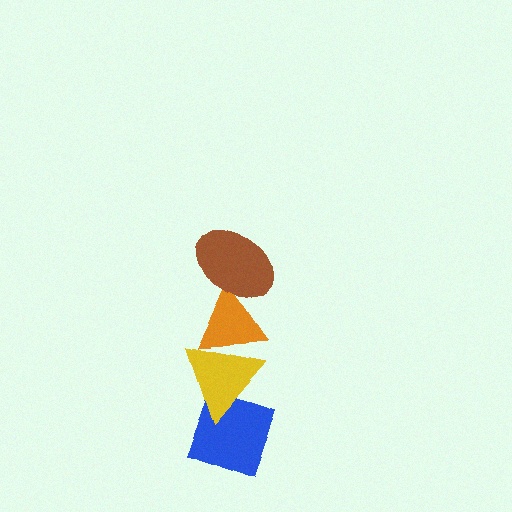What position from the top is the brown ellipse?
The brown ellipse is 1st from the top.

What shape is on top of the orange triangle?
The brown ellipse is on top of the orange triangle.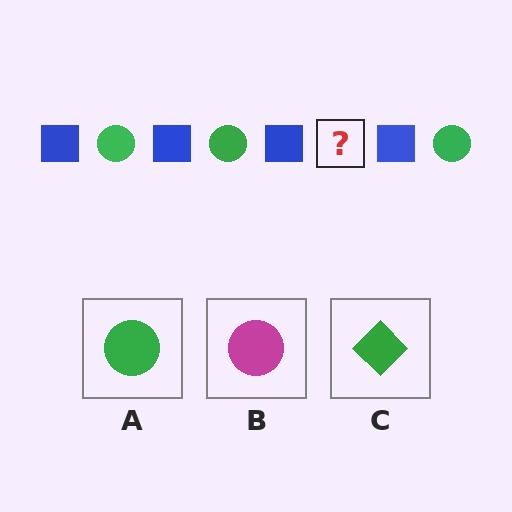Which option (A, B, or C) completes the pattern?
A.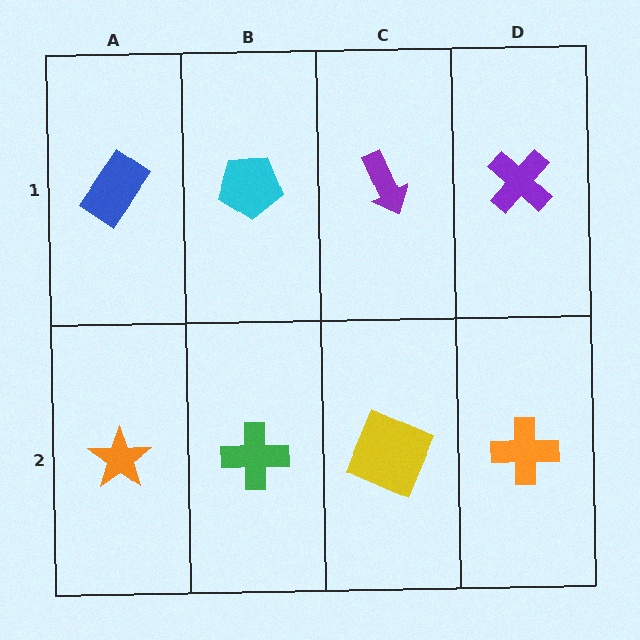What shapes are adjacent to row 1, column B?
A green cross (row 2, column B), a blue rectangle (row 1, column A), a purple arrow (row 1, column C).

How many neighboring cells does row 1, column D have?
2.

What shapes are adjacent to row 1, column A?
An orange star (row 2, column A), a cyan pentagon (row 1, column B).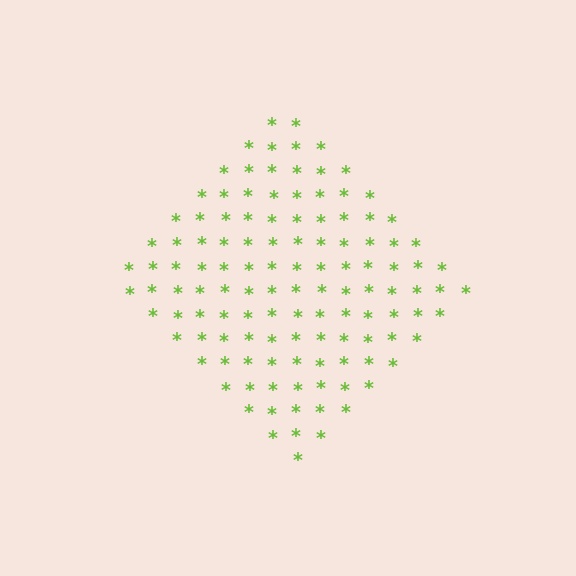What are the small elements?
The small elements are asterisks.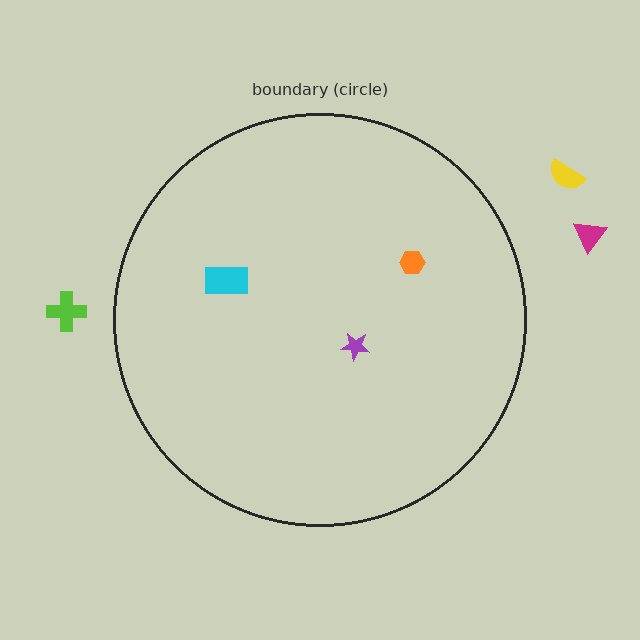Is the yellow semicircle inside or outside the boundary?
Outside.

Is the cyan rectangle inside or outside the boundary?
Inside.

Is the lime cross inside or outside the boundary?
Outside.